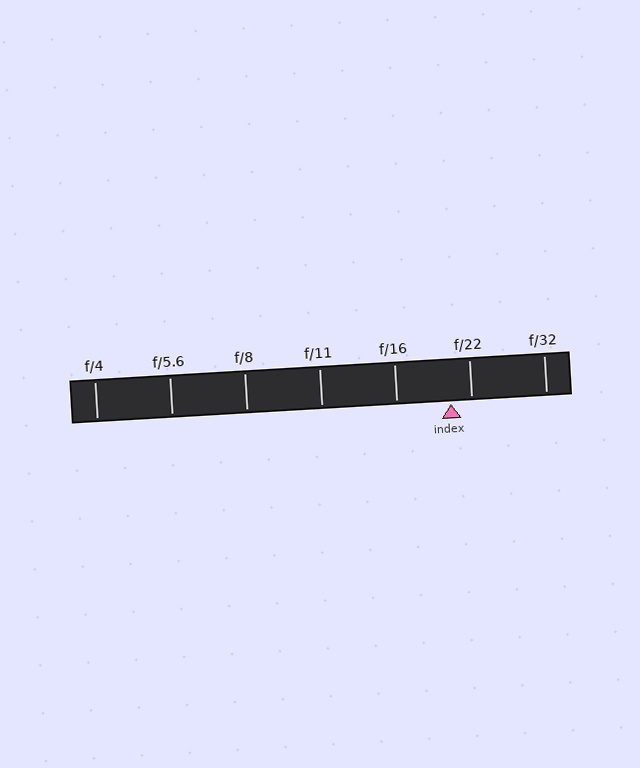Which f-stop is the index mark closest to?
The index mark is closest to f/22.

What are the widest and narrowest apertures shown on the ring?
The widest aperture shown is f/4 and the narrowest is f/32.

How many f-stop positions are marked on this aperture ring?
There are 7 f-stop positions marked.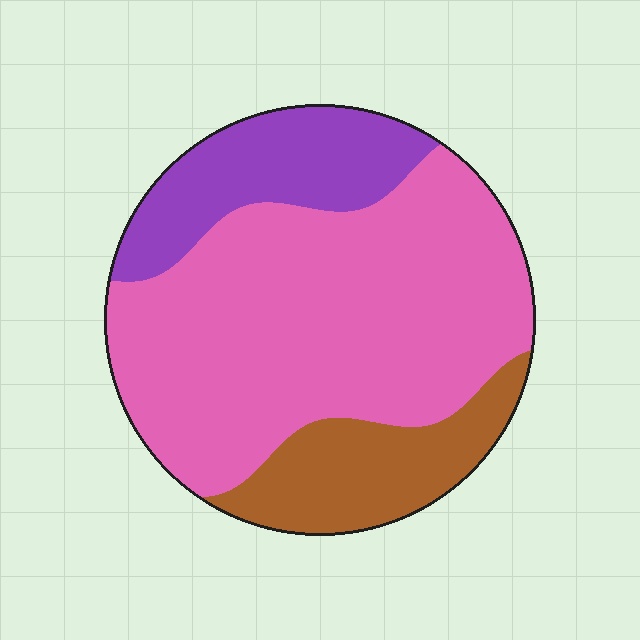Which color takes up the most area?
Pink, at roughly 65%.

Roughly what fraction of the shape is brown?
Brown covers roughly 20% of the shape.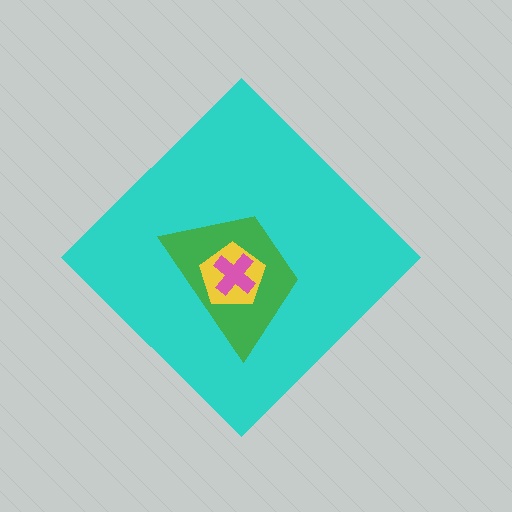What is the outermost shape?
The cyan diamond.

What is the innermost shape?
The pink cross.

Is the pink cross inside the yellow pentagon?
Yes.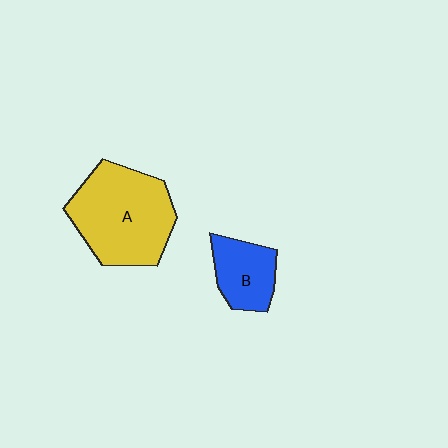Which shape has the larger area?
Shape A (yellow).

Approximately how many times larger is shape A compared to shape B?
Approximately 2.1 times.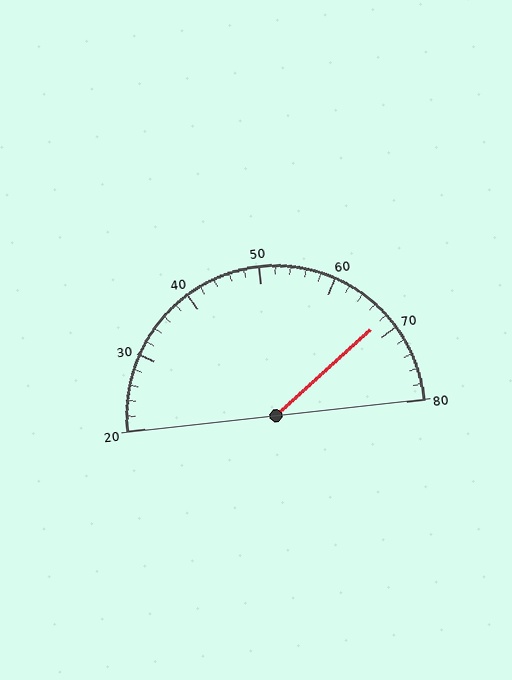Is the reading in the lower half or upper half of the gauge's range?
The reading is in the upper half of the range (20 to 80).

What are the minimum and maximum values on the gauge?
The gauge ranges from 20 to 80.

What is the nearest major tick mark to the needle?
The nearest major tick mark is 70.